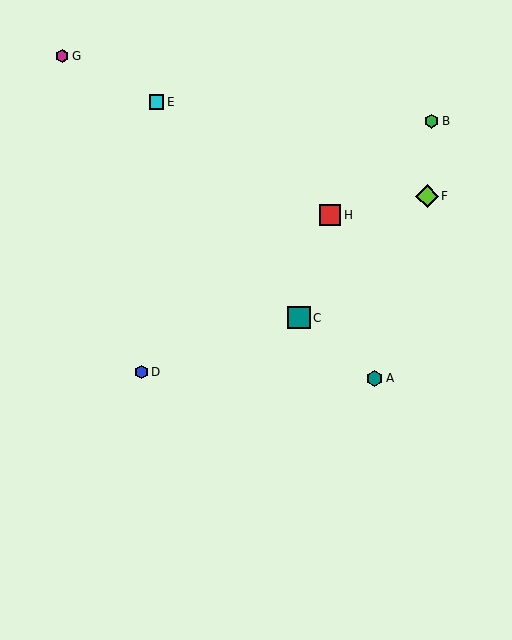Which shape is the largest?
The lime diamond (labeled F) is the largest.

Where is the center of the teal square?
The center of the teal square is at (299, 318).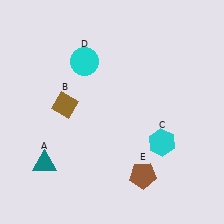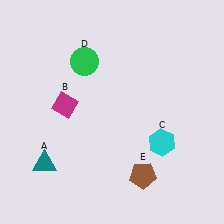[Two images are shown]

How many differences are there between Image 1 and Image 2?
There are 2 differences between the two images.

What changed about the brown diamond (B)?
In Image 1, B is brown. In Image 2, it changed to magenta.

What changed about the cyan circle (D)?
In Image 1, D is cyan. In Image 2, it changed to green.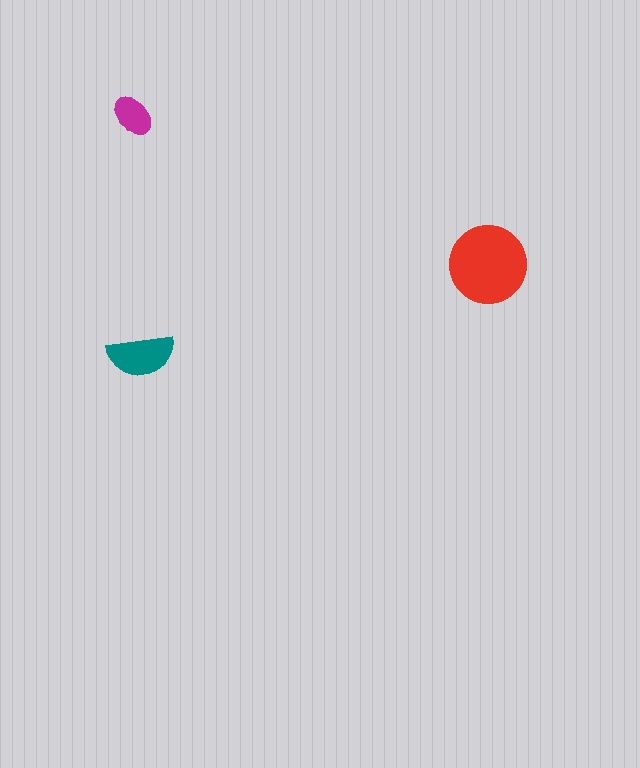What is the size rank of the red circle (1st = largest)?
1st.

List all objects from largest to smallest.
The red circle, the teal semicircle, the magenta ellipse.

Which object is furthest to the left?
The magenta ellipse is leftmost.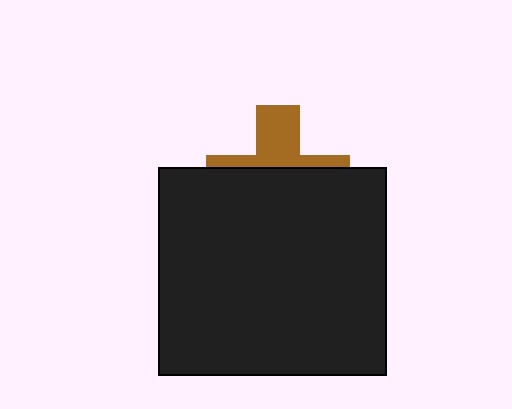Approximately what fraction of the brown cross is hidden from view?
Roughly 63% of the brown cross is hidden behind the black rectangle.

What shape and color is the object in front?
The object in front is a black rectangle.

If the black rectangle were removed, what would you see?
You would see the complete brown cross.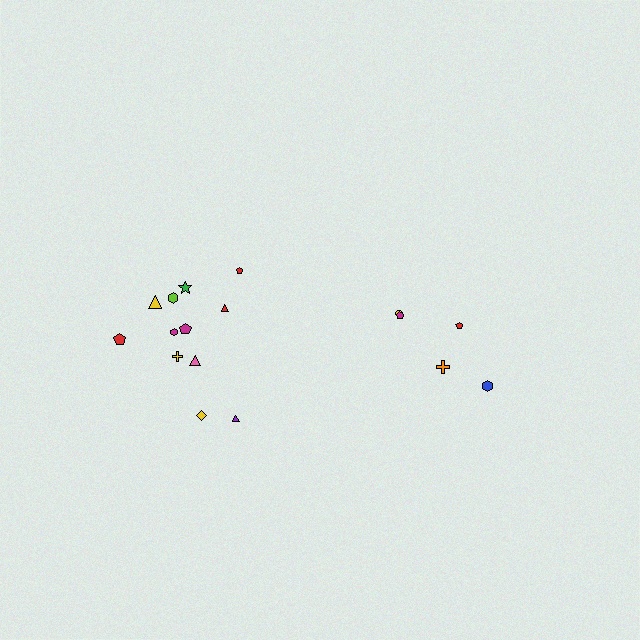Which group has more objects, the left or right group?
The left group.